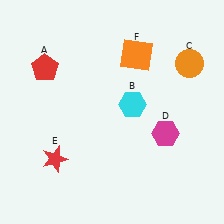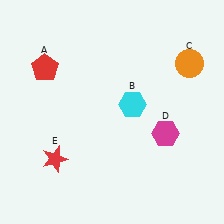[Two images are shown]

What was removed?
The orange square (F) was removed in Image 2.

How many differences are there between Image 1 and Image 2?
There is 1 difference between the two images.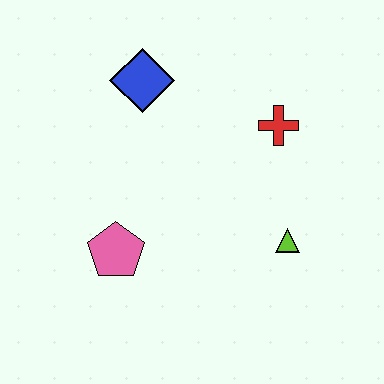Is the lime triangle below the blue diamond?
Yes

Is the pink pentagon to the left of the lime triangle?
Yes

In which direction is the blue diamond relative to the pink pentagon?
The blue diamond is above the pink pentagon.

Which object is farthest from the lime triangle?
The blue diamond is farthest from the lime triangle.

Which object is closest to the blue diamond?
The red cross is closest to the blue diamond.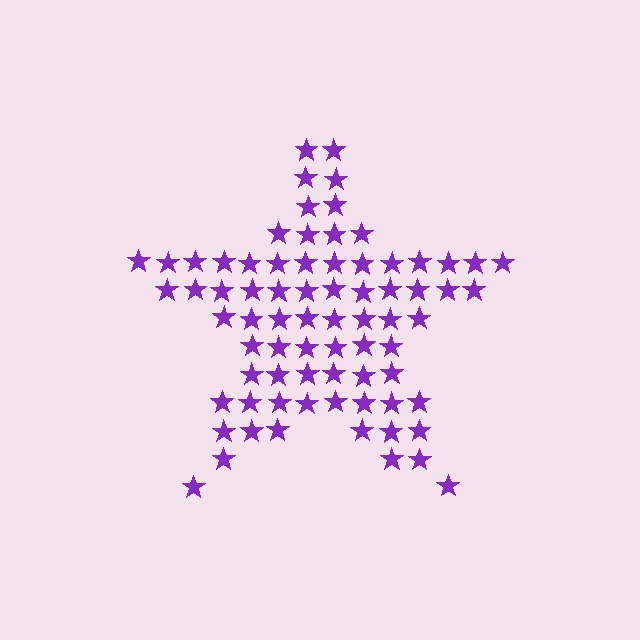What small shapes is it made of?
It is made of small stars.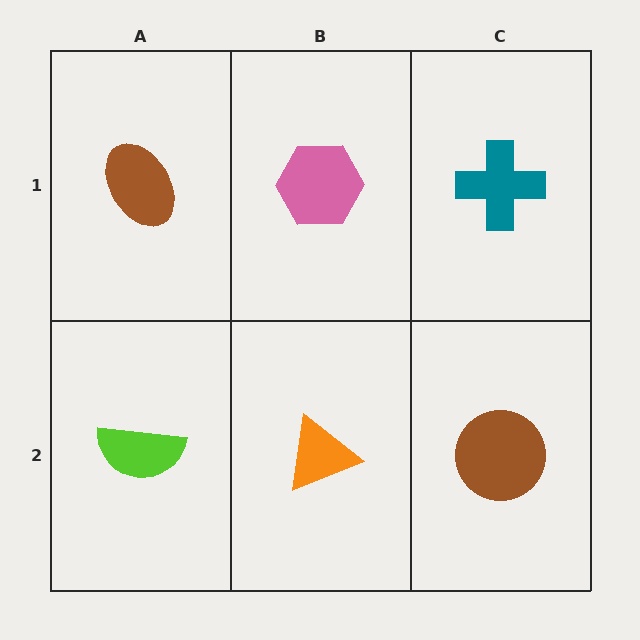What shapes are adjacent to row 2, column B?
A pink hexagon (row 1, column B), a lime semicircle (row 2, column A), a brown circle (row 2, column C).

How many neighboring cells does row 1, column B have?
3.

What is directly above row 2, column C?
A teal cross.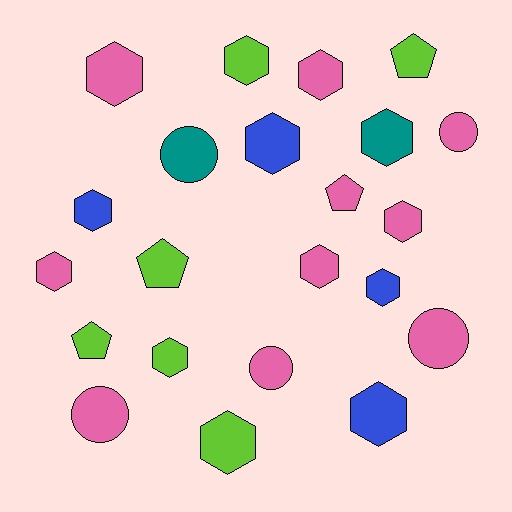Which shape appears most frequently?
Hexagon, with 13 objects.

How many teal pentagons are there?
There are no teal pentagons.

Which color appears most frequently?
Pink, with 10 objects.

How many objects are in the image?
There are 22 objects.